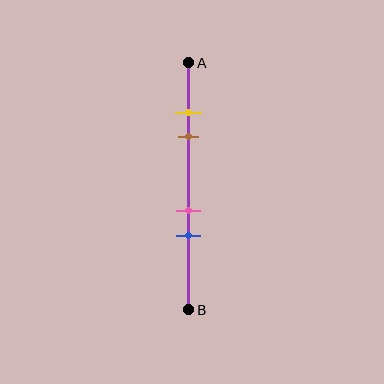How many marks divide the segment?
There are 4 marks dividing the segment.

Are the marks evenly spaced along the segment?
No, the marks are not evenly spaced.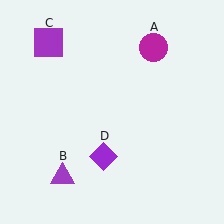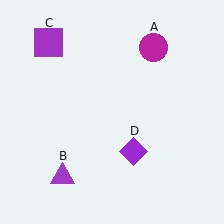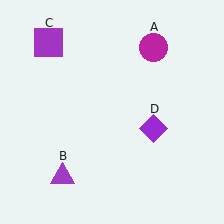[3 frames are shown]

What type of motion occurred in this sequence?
The purple diamond (object D) rotated counterclockwise around the center of the scene.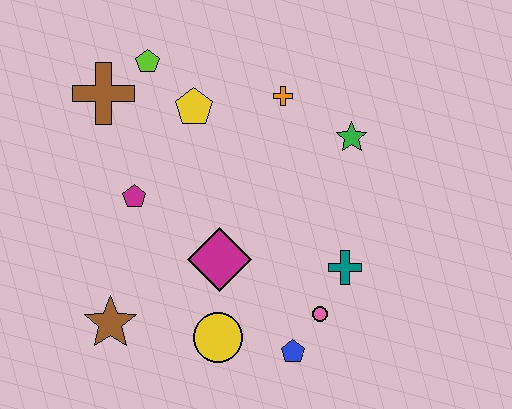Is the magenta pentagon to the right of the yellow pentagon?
No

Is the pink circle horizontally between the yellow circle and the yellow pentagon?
No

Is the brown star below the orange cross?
Yes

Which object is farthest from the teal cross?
The brown cross is farthest from the teal cross.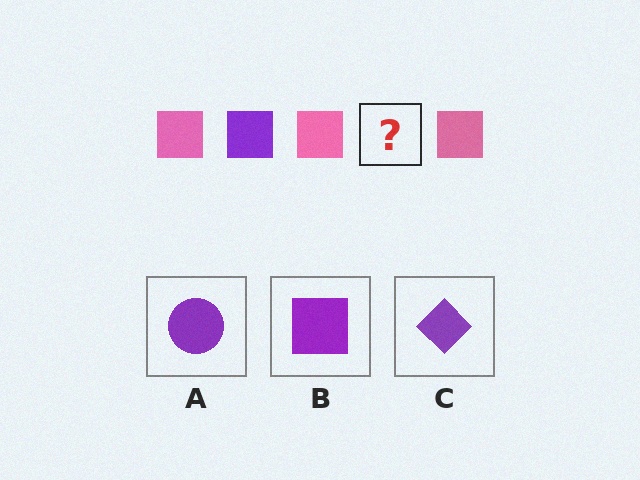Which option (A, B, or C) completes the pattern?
B.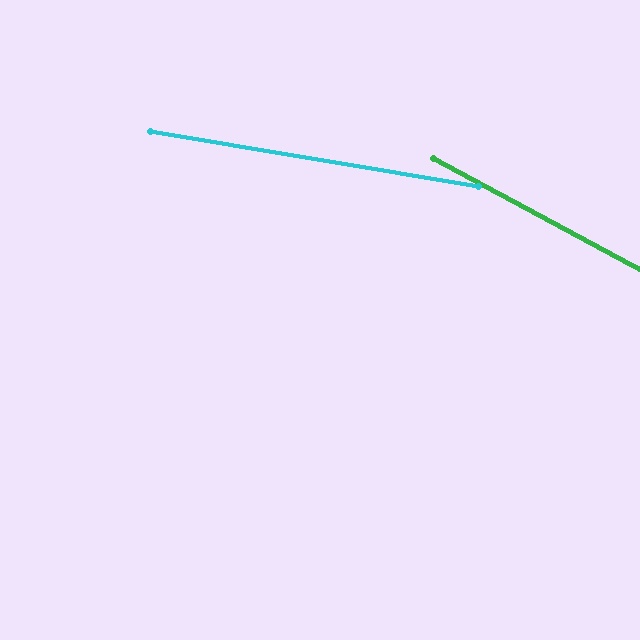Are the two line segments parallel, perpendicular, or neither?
Neither parallel nor perpendicular — they differ by about 19°.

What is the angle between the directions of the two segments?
Approximately 19 degrees.